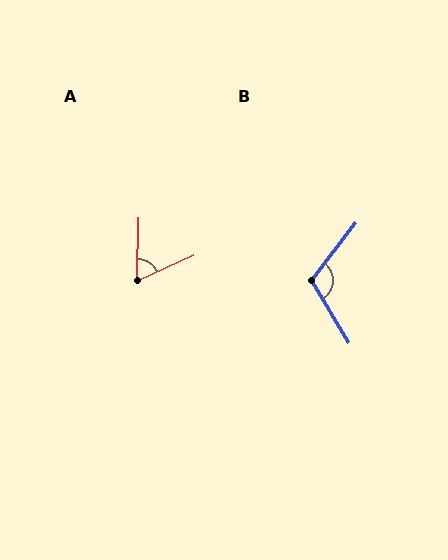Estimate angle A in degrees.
Approximately 64 degrees.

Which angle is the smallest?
A, at approximately 64 degrees.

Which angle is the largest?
B, at approximately 111 degrees.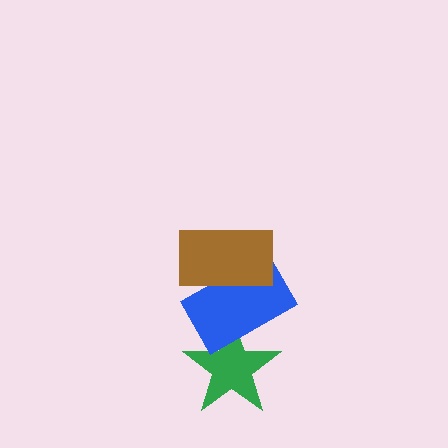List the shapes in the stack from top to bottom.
From top to bottom: the brown rectangle, the blue rectangle, the green star.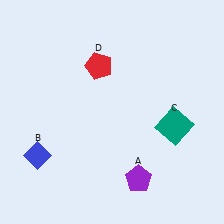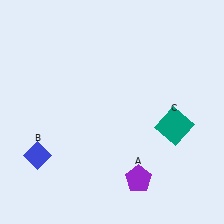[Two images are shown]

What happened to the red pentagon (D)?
The red pentagon (D) was removed in Image 2. It was in the top-left area of Image 1.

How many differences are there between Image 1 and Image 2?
There is 1 difference between the two images.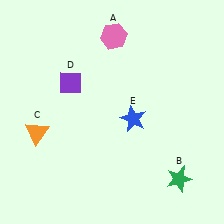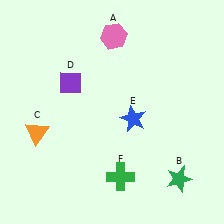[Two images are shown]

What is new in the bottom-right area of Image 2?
A green cross (F) was added in the bottom-right area of Image 2.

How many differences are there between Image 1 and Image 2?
There is 1 difference between the two images.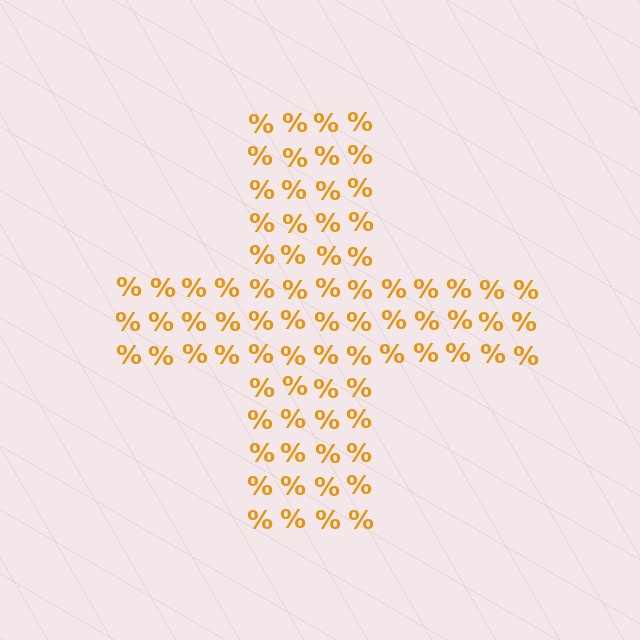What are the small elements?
The small elements are percent signs.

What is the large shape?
The large shape is a cross.